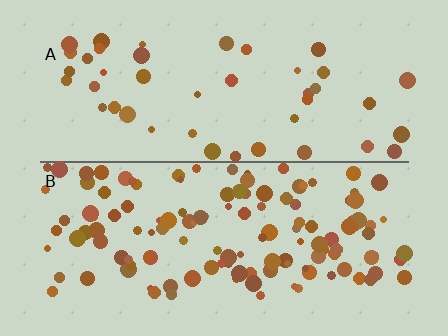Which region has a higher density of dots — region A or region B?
B (the bottom).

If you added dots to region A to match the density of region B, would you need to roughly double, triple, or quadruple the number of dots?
Approximately triple.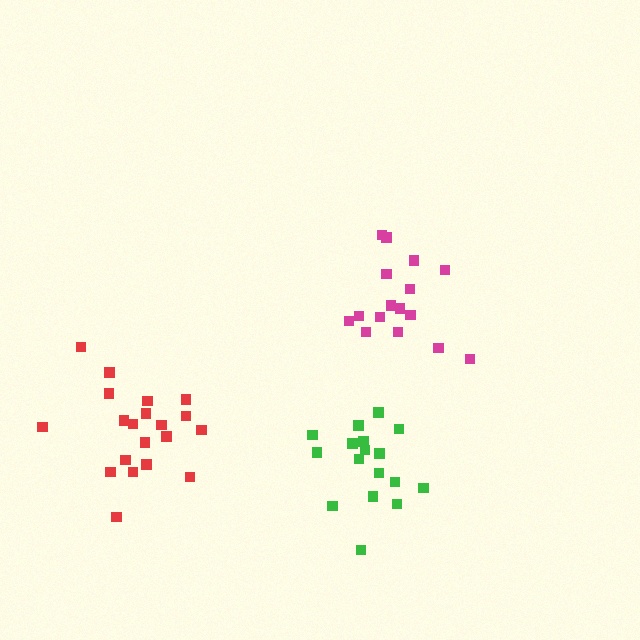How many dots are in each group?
Group 1: 17 dots, Group 2: 16 dots, Group 3: 20 dots (53 total).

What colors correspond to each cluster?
The clusters are colored: green, magenta, red.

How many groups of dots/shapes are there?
There are 3 groups.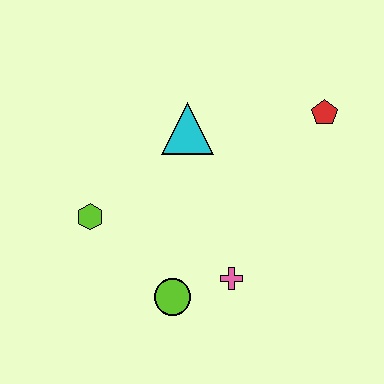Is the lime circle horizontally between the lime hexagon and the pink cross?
Yes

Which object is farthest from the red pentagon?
The lime hexagon is farthest from the red pentagon.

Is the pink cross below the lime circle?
No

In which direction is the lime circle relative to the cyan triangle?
The lime circle is below the cyan triangle.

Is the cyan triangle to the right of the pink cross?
No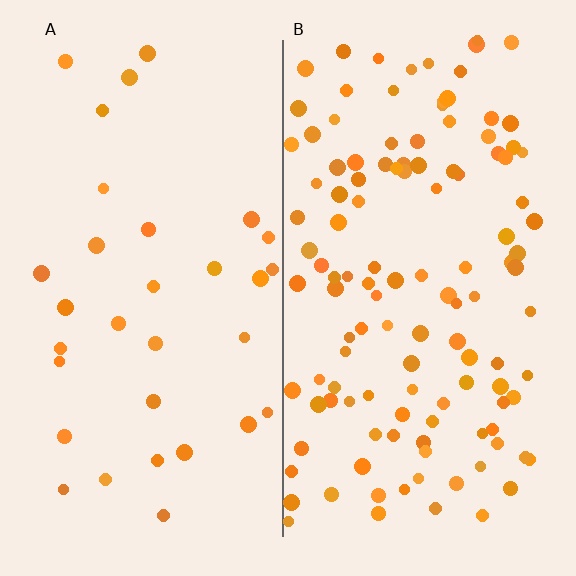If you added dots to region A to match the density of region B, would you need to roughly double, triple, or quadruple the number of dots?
Approximately quadruple.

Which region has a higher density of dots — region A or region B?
B (the right).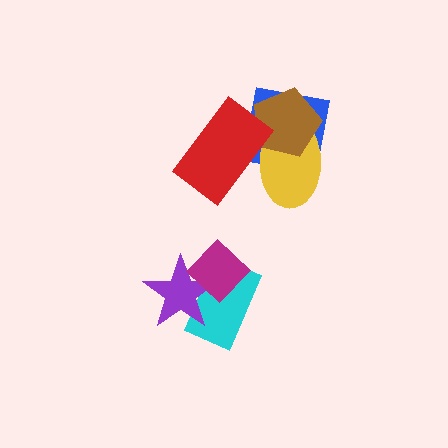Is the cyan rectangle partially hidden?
Yes, it is partially covered by another shape.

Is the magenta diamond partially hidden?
No, no other shape covers it.